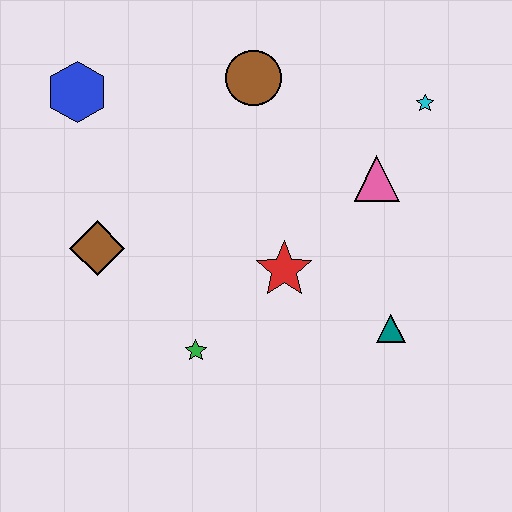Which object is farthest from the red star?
The blue hexagon is farthest from the red star.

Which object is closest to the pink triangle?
The cyan star is closest to the pink triangle.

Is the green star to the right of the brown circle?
No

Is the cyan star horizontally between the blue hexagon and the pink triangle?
No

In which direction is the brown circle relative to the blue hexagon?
The brown circle is to the right of the blue hexagon.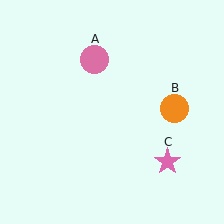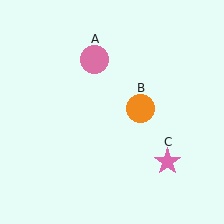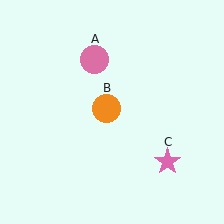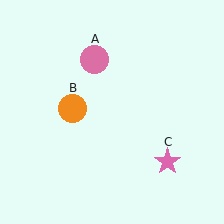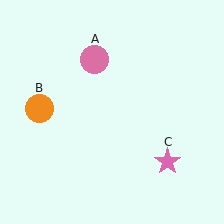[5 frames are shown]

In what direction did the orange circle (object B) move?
The orange circle (object B) moved left.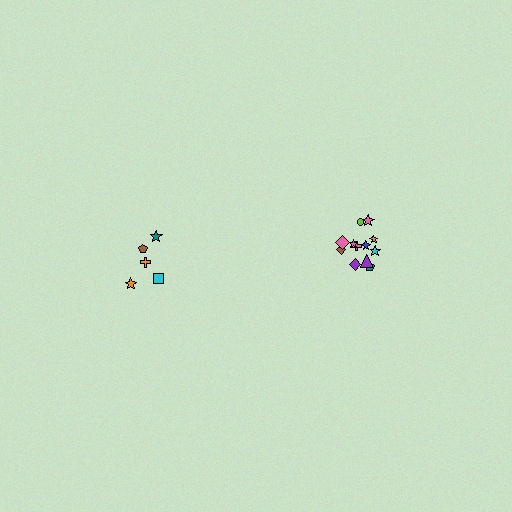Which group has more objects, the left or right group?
The right group.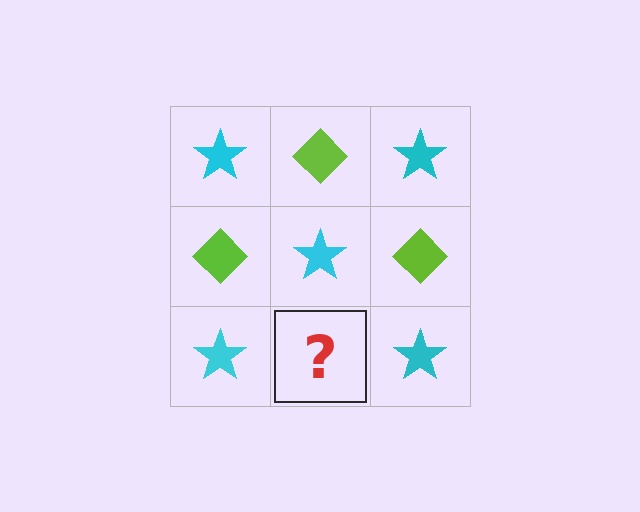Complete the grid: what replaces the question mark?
The question mark should be replaced with a lime diamond.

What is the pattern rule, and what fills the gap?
The rule is that it alternates cyan star and lime diamond in a checkerboard pattern. The gap should be filled with a lime diamond.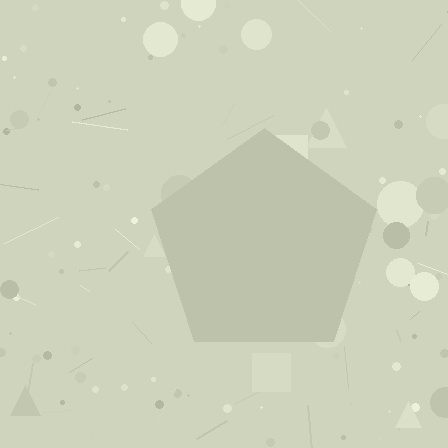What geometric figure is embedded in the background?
A pentagon is embedded in the background.